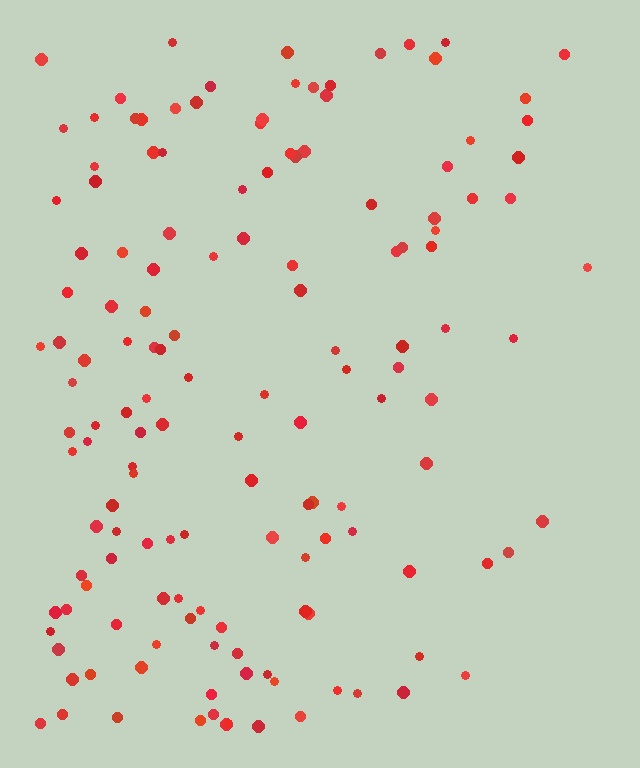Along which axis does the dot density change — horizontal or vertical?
Horizontal.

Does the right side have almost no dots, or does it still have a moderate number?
Still a moderate number, just noticeably fewer than the left.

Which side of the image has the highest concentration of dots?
The left.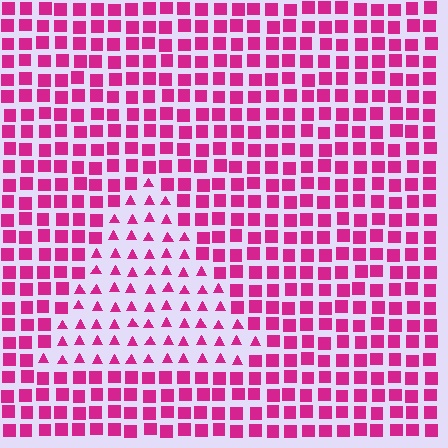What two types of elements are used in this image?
The image uses triangles inside the triangle region and squares outside it.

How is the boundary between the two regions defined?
The boundary is defined by a change in element shape: triangles inside vs. squares outside. All elements share the same color and spacing.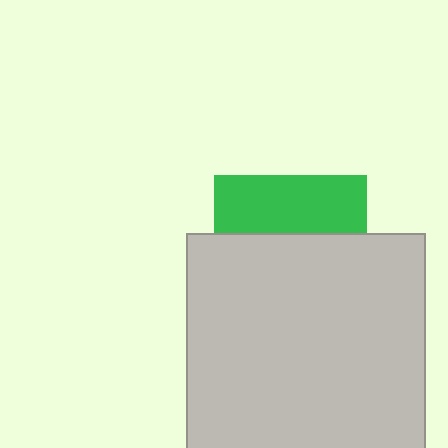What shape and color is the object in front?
The object in front is a light gray square.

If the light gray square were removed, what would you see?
You would see the complete green square.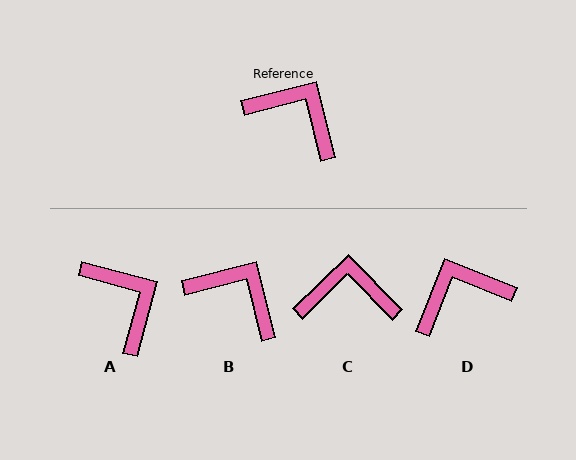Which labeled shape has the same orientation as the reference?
B.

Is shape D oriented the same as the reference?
No, it is off by about 54 degrees.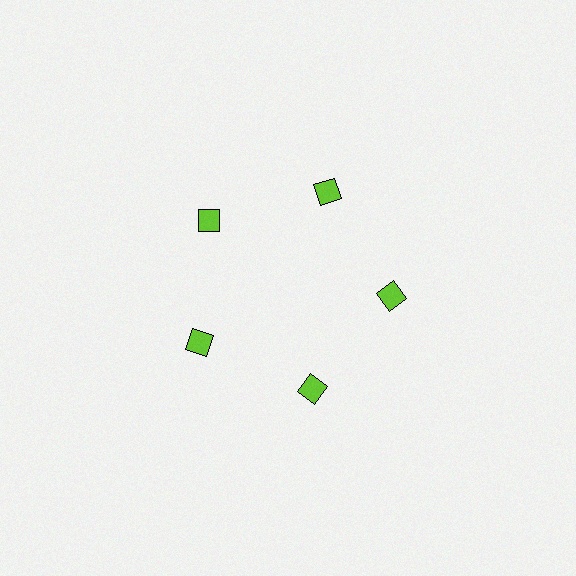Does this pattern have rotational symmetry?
Yes, this pattern has 5-fold rotational symmetry. It looks the same after rotating 72 degrees around the center.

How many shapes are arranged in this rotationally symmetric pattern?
There are 5 shapes, arranged in 5 groups of 1.